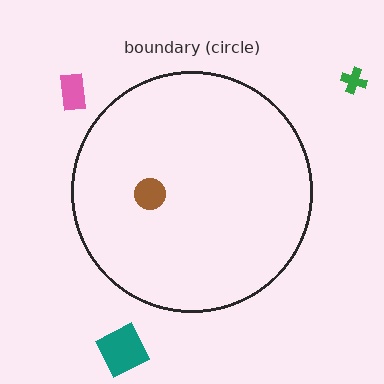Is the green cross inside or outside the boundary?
Outside.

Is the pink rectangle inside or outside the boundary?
Outside.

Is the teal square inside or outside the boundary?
Outside.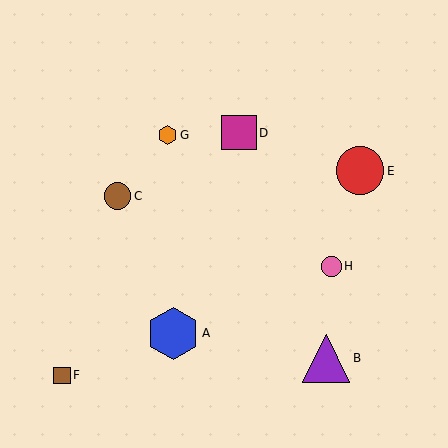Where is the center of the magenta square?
The center of the magenta square is at (239, 133).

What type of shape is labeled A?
Shape A is a blue hexagon.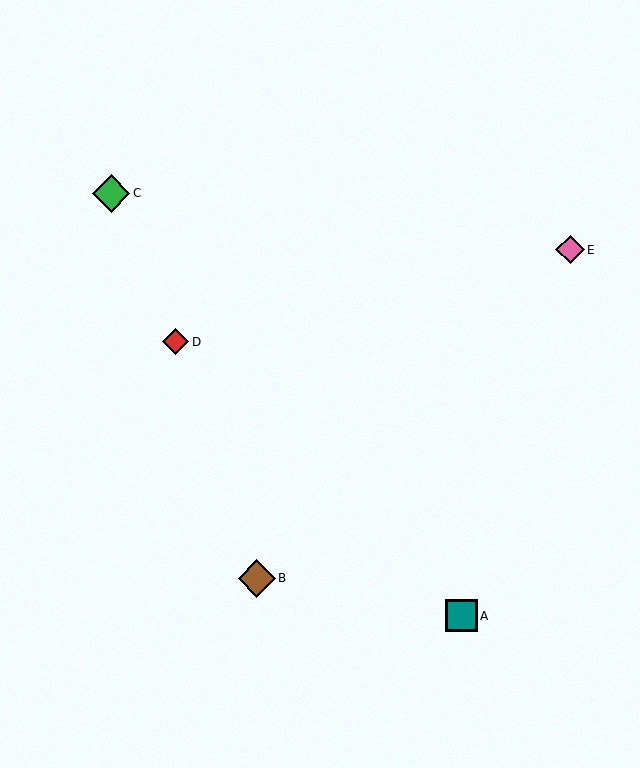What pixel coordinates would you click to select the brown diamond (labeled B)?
Click at (257, 578) to select the brown diamond B.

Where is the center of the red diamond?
The center of the red diamond is at (175, 342).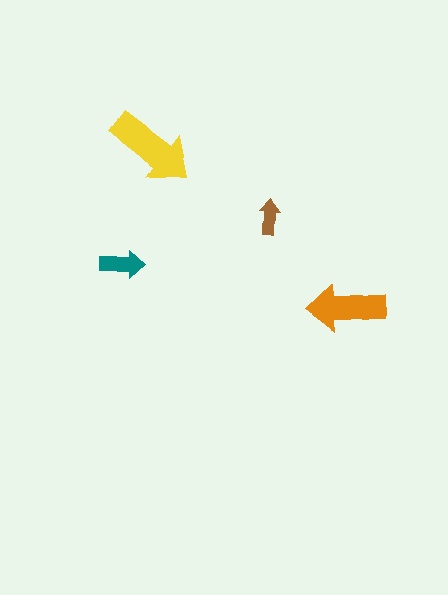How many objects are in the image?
There are 4 objects in the image.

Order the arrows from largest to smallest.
the yellow one, the orange one, the teal one, the brown one.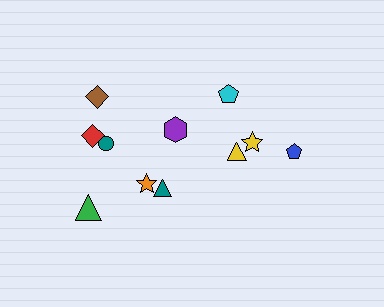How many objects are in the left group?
There are 7 objects.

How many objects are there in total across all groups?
There are 11 objects.